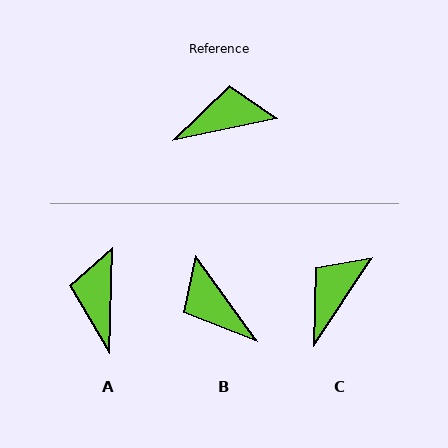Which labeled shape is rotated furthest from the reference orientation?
B, about 114 degrees away.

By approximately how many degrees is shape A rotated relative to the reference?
Approximately 77 degrees counter-clockwise.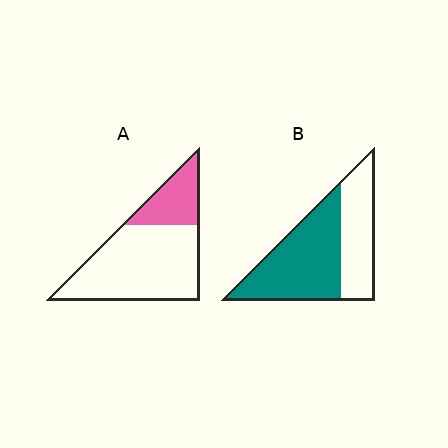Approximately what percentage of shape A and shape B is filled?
A is approximately 25% and B is approximately 60%.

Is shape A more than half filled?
No.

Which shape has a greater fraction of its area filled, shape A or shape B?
Shape B.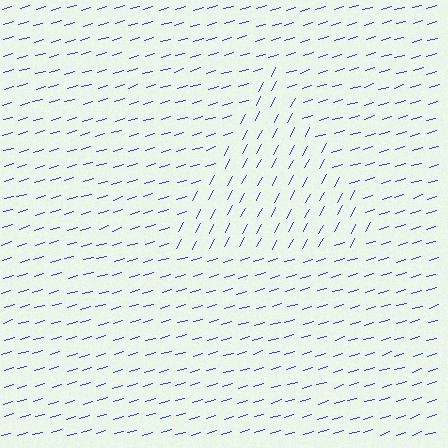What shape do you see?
I see a triangle.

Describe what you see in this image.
The image is filled with small blue line segments. A triangle region in the image has lines oriented differently from the surrounding lines, creating a visible texture boundary.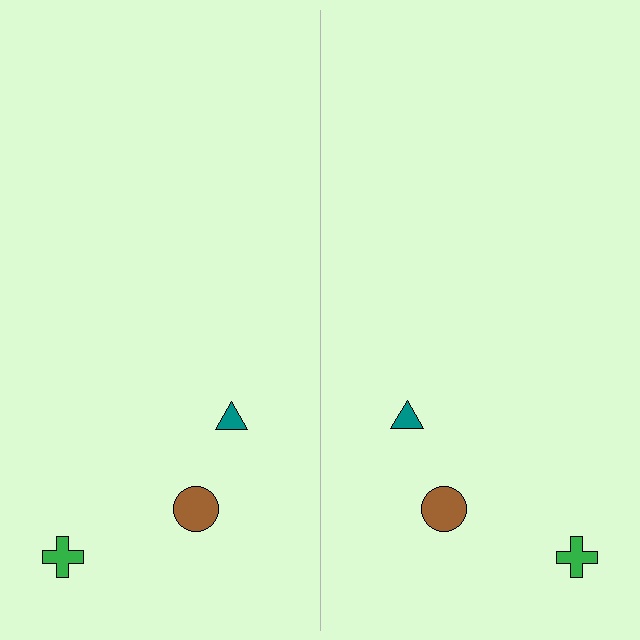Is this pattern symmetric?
Yes, this pattern has bilateral (reflection) symmetry.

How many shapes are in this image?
There are 6 shapes in this image.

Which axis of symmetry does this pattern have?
The pattern has a vertical axis of symmetry running through the center of the image.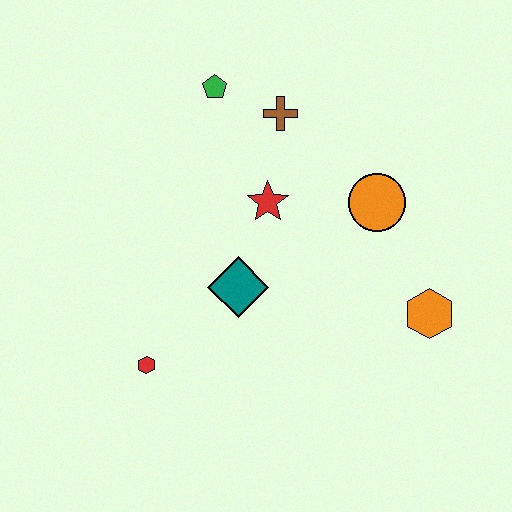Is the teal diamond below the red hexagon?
No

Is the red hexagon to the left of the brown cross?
Yes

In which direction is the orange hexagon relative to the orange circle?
The orange hexagon is below the orange circle.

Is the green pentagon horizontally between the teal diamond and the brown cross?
No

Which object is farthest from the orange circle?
The red hexagon is farthest from the orange circle.